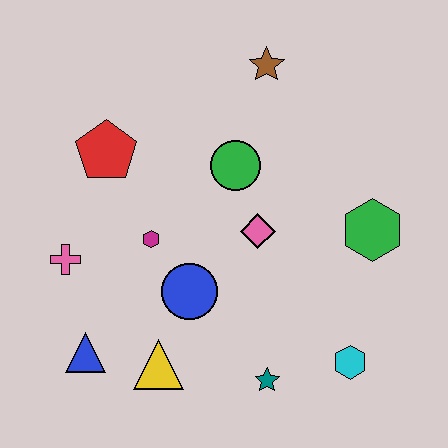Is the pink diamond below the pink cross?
No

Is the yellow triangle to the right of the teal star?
No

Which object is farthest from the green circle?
The blue triangle is farthest from the green circle.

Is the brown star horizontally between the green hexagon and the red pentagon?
Yes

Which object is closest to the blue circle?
The magenta hexagon is closest to the blue circle.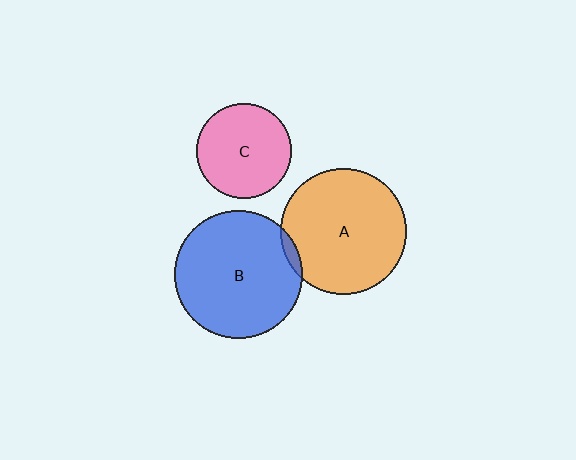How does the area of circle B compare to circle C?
Approximately 1.8 times.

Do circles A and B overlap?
Yes.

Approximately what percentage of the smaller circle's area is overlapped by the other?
Approximately 5%.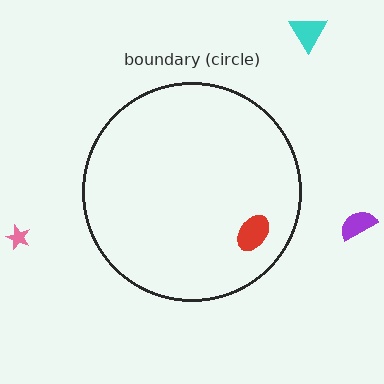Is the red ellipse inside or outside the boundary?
Inside.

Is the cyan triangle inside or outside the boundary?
Outside.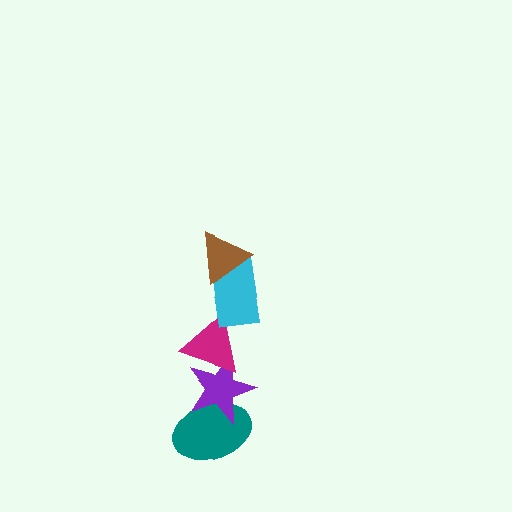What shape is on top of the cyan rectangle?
The brown triangle is on top of the cyan rectangle.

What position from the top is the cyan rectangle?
The cyan rectangle is 2nd from the top.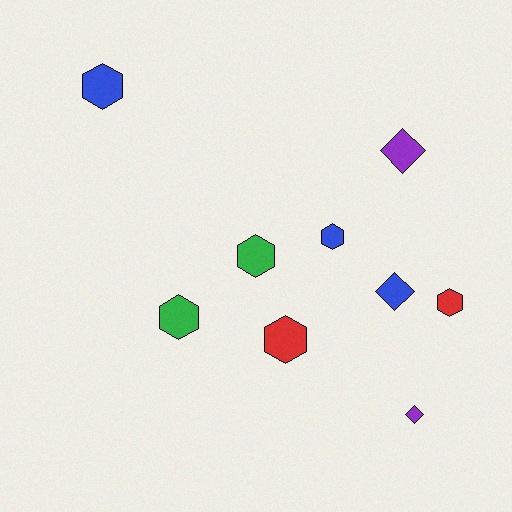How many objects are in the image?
There are 9 objects.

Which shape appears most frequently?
Hexagon, with 6 objects.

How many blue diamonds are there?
There is 1 blue diamond.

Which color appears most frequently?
Blue, with 3 objects.